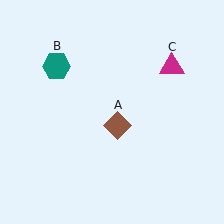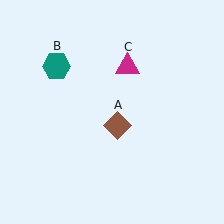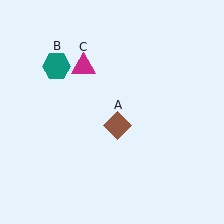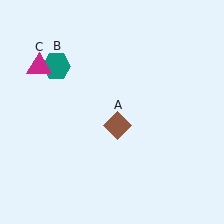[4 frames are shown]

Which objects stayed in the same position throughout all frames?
Brown diamond (object A) and teal hexagon (object B) remained stationary.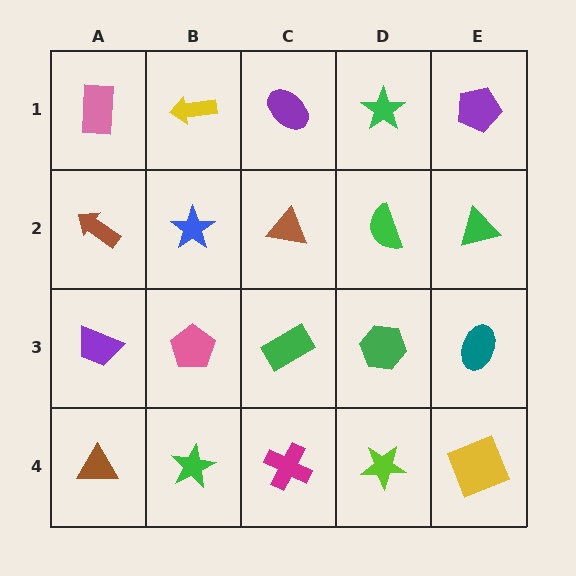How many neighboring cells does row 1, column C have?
3.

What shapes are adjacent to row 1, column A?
A brown arrow (row 2, column A), a yellow arrow (row 1, column B).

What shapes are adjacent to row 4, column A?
A purple trapezoid (row 3, column A), a green star (row 4, column B).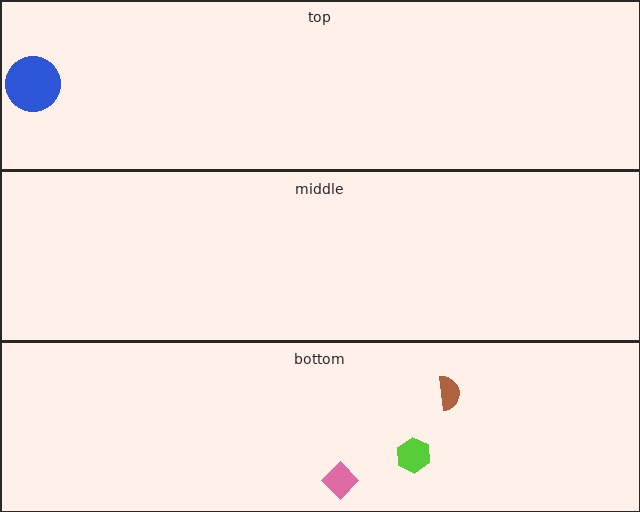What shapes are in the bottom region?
The brown semicircle, the lime hexagon, the pink diamond.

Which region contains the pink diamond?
The bottom region.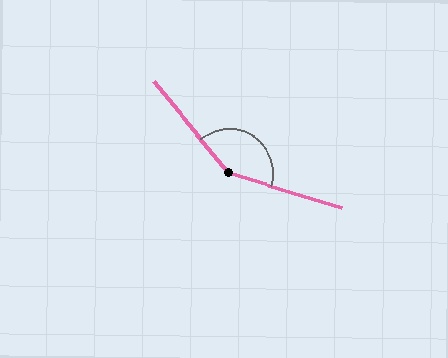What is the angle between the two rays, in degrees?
Approximately 146 degrees.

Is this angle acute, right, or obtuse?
It is obtuse.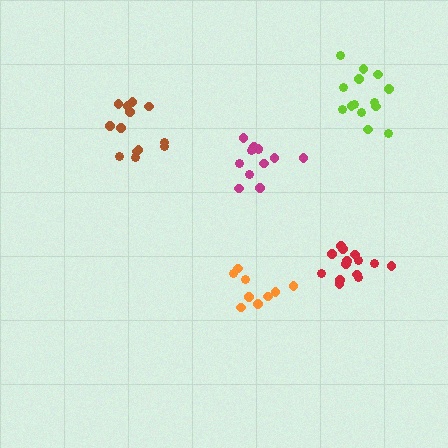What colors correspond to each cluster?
The clusters are colored: magenta, orange, red, brown, lime.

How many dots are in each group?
Group 1: 13 dots, Group 2: 9 dots, Group 3: 14 dots, Group 4: 13 dots, Group 5: 14 dots (63 total).